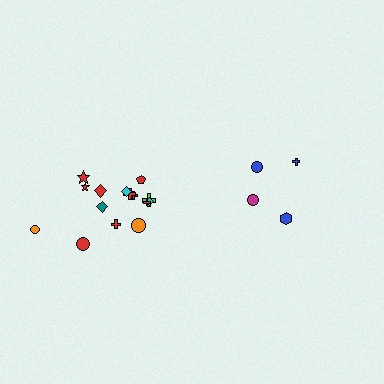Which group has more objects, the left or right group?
The left group.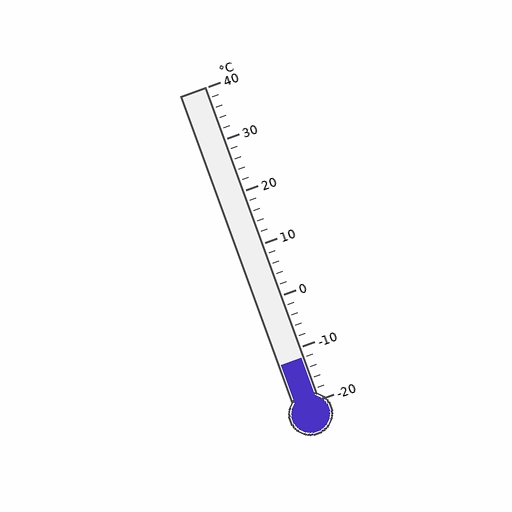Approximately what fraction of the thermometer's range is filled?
The thermometer is filled to approximately 15% of its range.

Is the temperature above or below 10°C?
The temperature is below 10°C.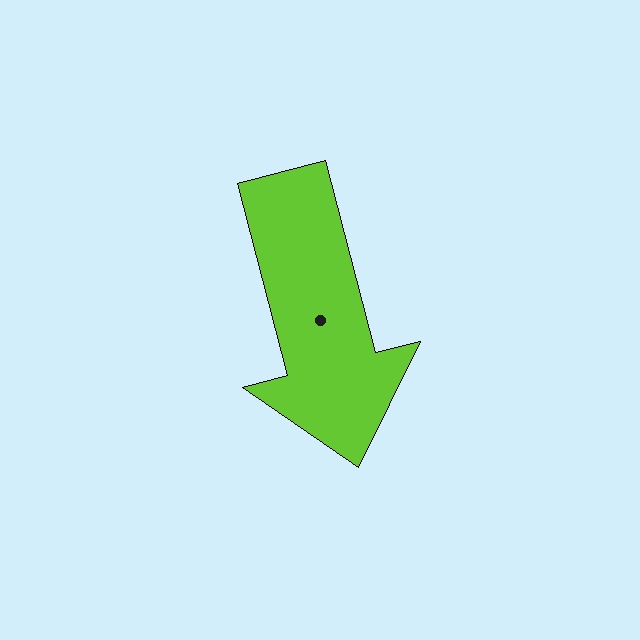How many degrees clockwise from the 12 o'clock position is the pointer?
Approximately 165 degrees.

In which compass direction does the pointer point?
South.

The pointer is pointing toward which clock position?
Roughly 6 o'clock.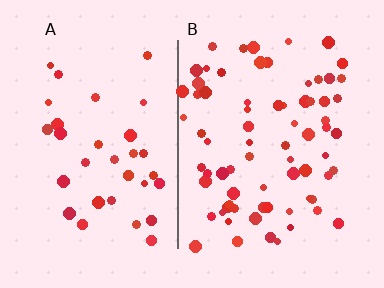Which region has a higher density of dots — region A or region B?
B (the right).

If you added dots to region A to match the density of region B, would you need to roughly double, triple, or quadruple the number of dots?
Approximately double.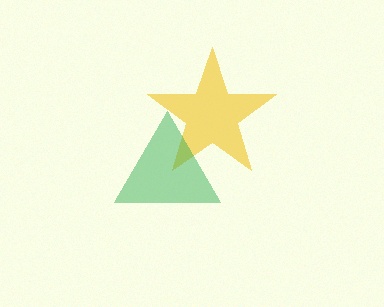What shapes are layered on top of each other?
The layered shapes are: a yellow star, a green triangle.